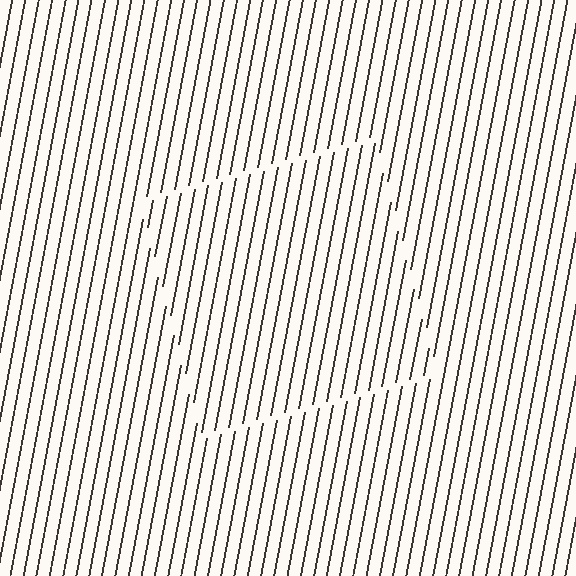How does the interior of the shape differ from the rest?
The interior of the shape contains the same grating, shifted by half a period — the contour is defined by the phase discontinuity where line-ends from the inner and outer gratings abut.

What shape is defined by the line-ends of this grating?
An illusory square. The interior of the shape contains the same grating, shifted by half a period — the contour is defined by the phase discontinuity where line-ends from the inner and outer gratings abut.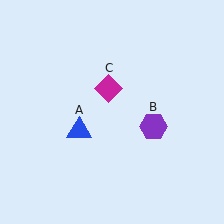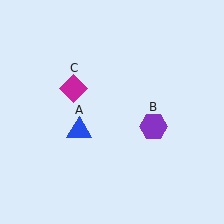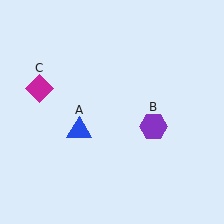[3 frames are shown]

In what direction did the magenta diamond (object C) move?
The magenta diamond (object C) moved left.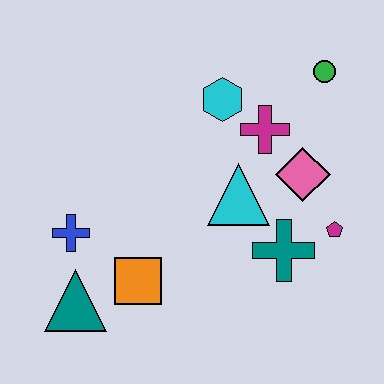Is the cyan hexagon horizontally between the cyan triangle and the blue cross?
Yes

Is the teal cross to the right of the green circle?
No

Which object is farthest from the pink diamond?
The teal triangle is farthest from the pink diamond.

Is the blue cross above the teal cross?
Yes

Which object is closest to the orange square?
The teal triangle is closest to the orange square.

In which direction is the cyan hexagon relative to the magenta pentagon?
The cyan hexagon is above the magenta pentagon.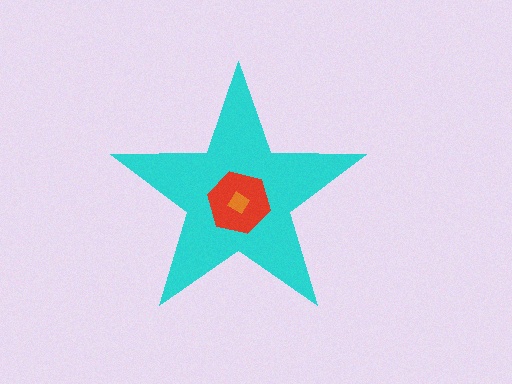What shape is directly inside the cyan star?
The red hexagon.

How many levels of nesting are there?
3.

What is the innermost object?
The orange diamond.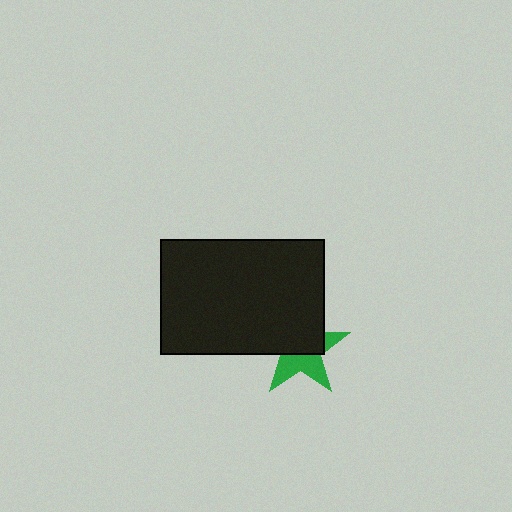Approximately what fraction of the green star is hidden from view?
Roughly 56% of the green star is hidden behind the black rectangle.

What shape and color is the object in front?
The object in front is a black rectangle.